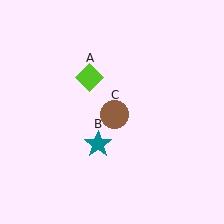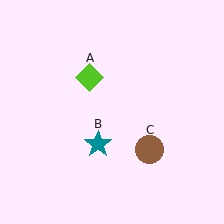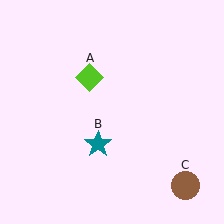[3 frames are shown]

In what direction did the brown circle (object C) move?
The brown circle (object C) moved down and to the right.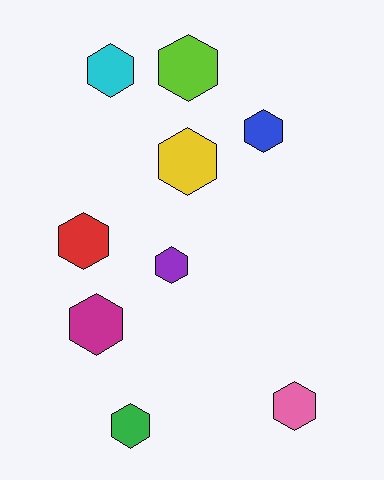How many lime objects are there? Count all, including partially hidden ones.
There is 1 lime object.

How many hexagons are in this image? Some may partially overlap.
There are 9 hexagons.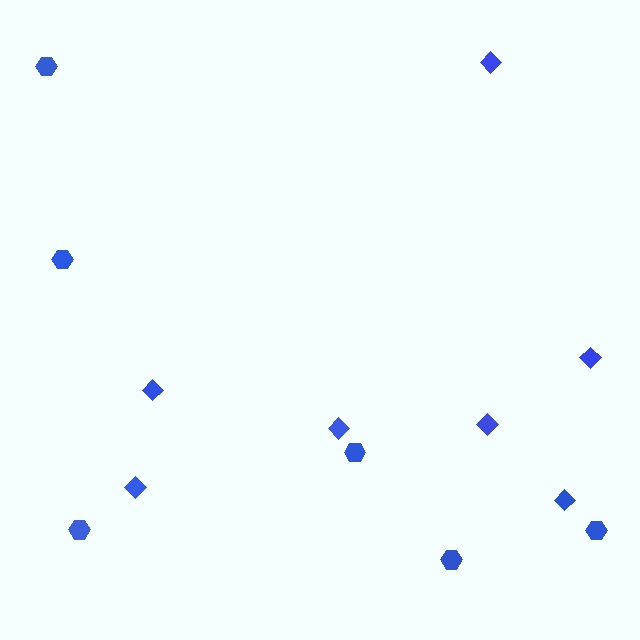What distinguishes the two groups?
There are 2 groups: one group of hexagons (6) and one group of diamonds (7).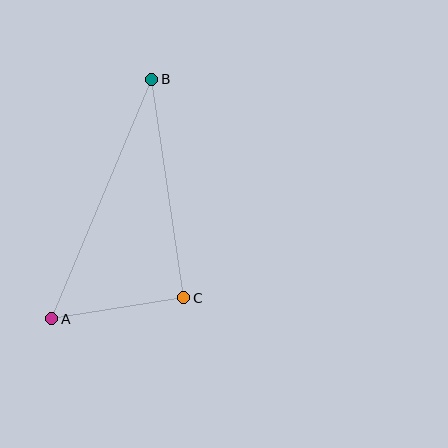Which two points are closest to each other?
Points A and C are closest to each other.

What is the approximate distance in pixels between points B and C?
The distance between B and C is approximately 221 pixels.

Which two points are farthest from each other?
Points A and B are farthest from each other.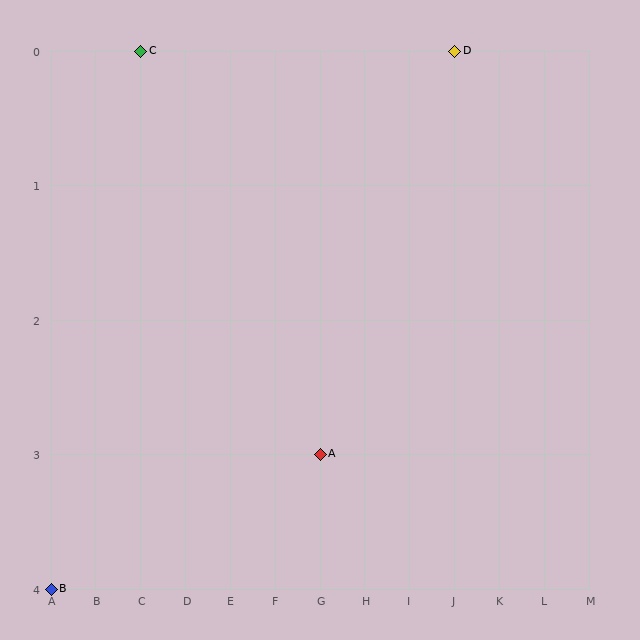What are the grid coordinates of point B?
Point B is at grid coordinates (A, 4).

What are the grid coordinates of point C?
Point C is at grid coordinates (C, 0).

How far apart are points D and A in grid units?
Points D and A are 3 columns and 3 rows apart (about 4.2 grid units diagonally).